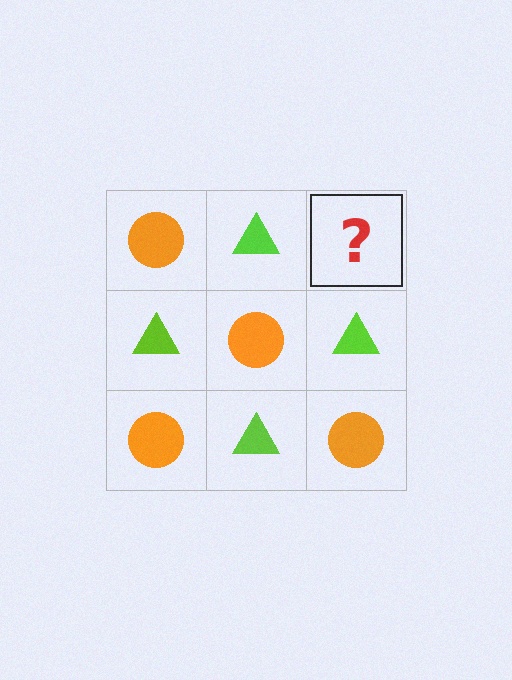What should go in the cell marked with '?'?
The missing cell should contain an orange circle.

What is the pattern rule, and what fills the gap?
The rule is that it alternates orange circle and lime triangle in a checkerboard pattern. The gap should be filled with an orange circle.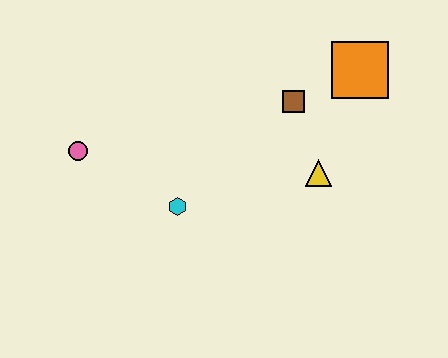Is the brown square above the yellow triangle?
Yes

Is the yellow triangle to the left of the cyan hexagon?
No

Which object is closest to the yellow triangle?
The brown square is closest to the yellow triangle.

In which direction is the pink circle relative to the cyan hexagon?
The pink circle is to the left of the cyan hexagon.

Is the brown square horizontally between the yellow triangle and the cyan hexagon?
Yes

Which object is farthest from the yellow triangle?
The pink circle is farthest from the yellow triangle.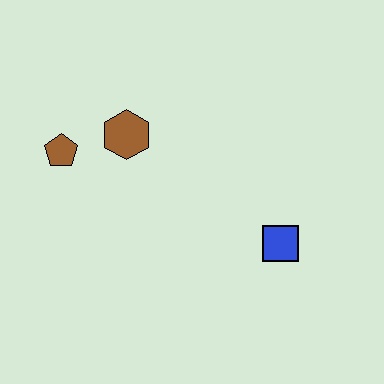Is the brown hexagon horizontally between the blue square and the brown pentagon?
Yes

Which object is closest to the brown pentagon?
The brown hexagon is closest to the brown pentagon.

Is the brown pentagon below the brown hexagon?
Yes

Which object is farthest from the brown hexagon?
The blue square is farthest from the brown hexagon.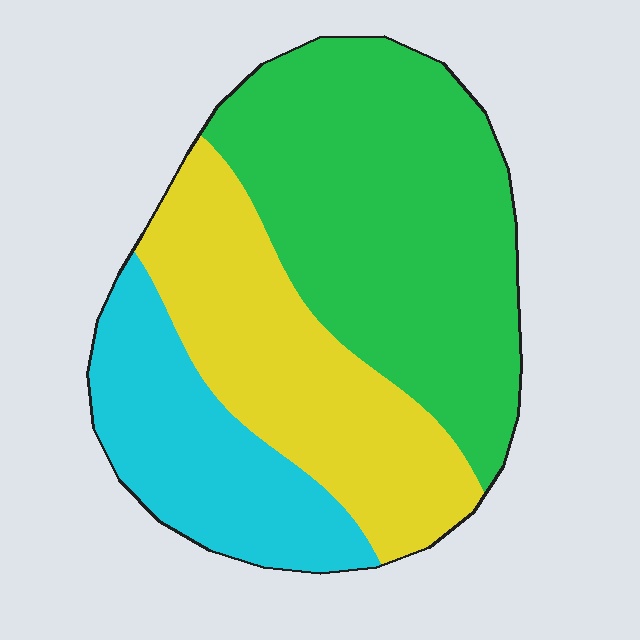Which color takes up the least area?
Cyan, at roughly 20%.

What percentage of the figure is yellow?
Yellow takes up about one third (1/3) of the figure.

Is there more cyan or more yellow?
Yellow.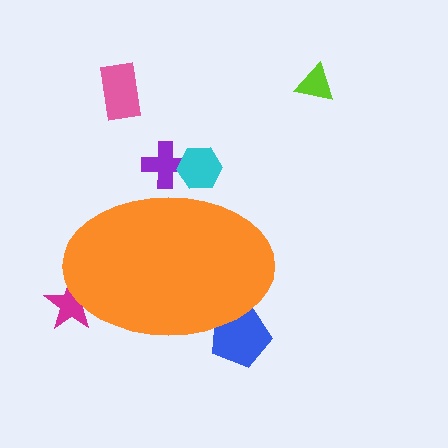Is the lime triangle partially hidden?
No, the lime triangle is fully visible.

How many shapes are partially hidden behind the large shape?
4 shapes are partially hidden.